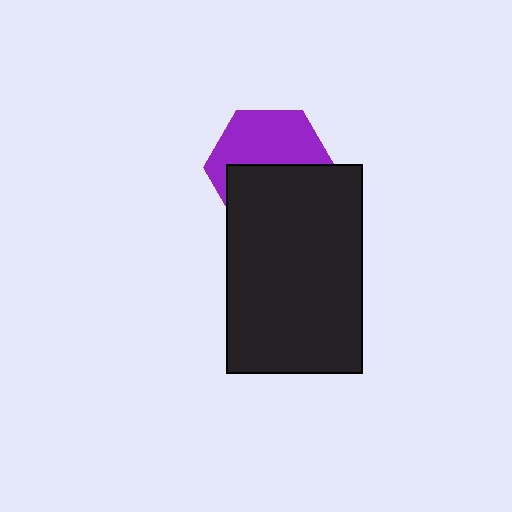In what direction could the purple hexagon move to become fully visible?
The purple hexagon could move up. That would shift it out from behind the black rectangle entirely.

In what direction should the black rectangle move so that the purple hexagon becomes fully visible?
The black rectangle should move down. That is the shortest direction to clear the overlap and leave the purple hexagon fully visible.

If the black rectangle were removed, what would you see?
You would see the complete purple hexagon.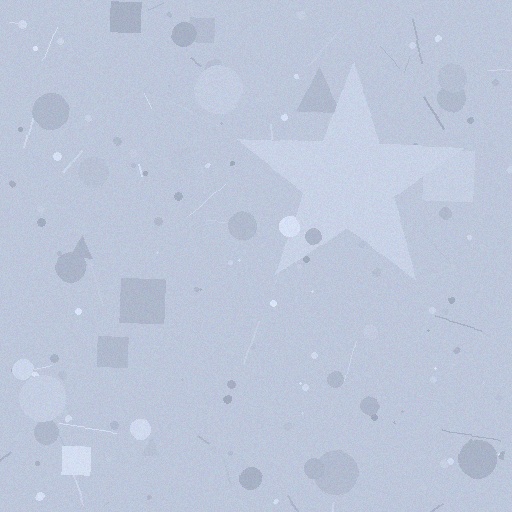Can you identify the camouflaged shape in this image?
The camouflaged shape is a star.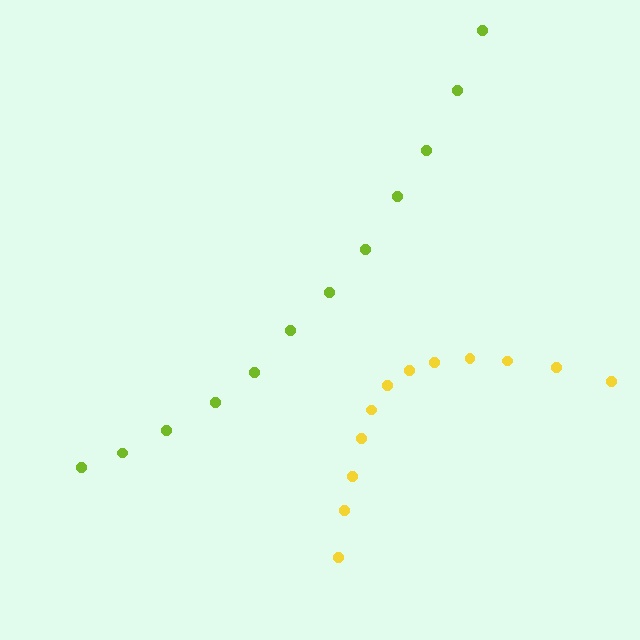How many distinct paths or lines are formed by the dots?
There are 2 distinct paths.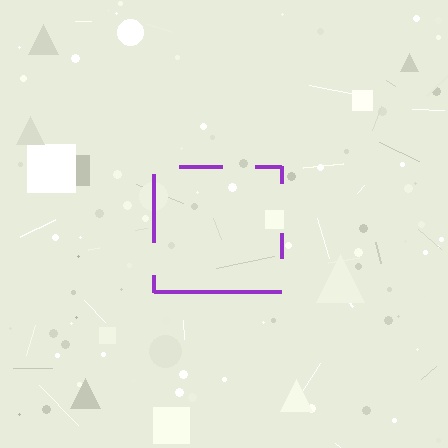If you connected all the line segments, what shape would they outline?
They would outline a square.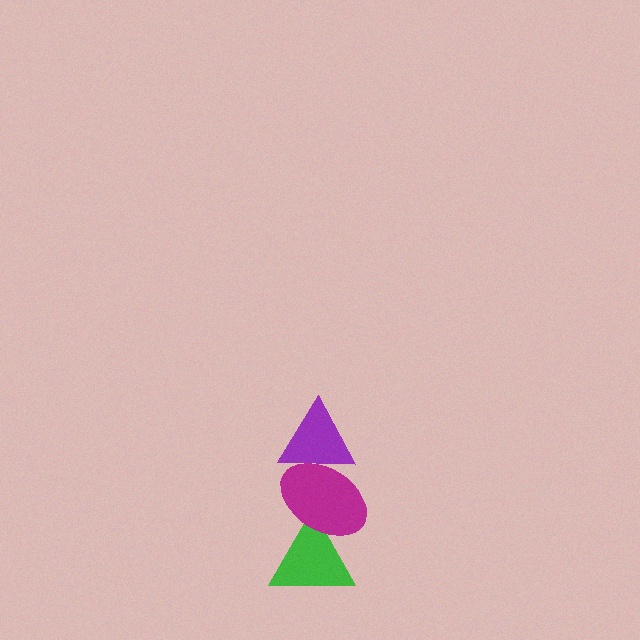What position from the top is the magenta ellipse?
The magenta ellipse is 2nd from the top.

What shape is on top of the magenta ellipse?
The purple triangle is on top of the magenta ellipse.